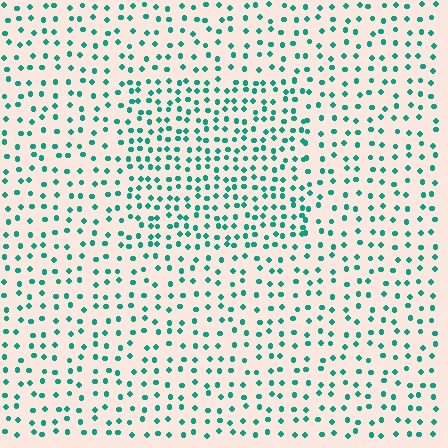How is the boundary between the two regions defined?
The boundary is defined by a change in element density (approximately 1.7x ratio). All elements are the same color, size, and shape.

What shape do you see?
I see a rectangle.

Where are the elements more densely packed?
The elements are more densely packed inside the rectangle boundary.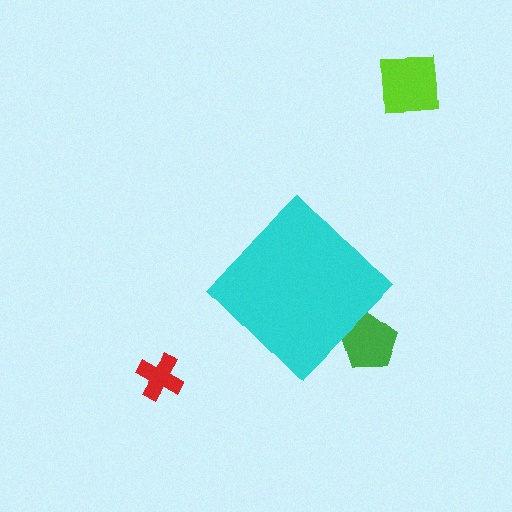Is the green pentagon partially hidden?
Yes, the green pentagon is partially hidden behind the cyan diamond.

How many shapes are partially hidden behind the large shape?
1 shape is partially hidden.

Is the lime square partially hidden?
No, the lime square is fully visible.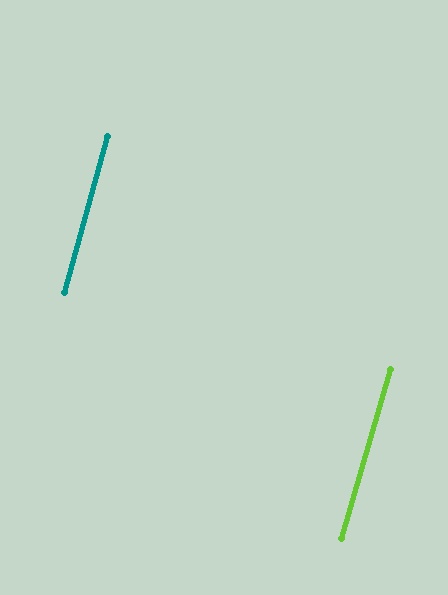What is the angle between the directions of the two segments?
Approximately 1 degree.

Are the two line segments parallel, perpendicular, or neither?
Parallel — their directions differ by only 0.8°.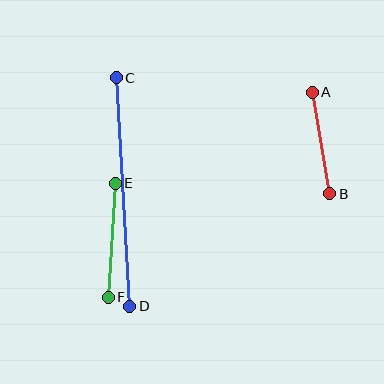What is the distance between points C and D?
The distance is approximately 229 pixels.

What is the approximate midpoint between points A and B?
The midpoint is at approximately (321, 143) pixels.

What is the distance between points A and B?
The distance is approximately 103 pixels.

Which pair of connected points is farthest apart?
Points C and D are farthest apart.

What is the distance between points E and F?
The distance is approximately 114 pixels.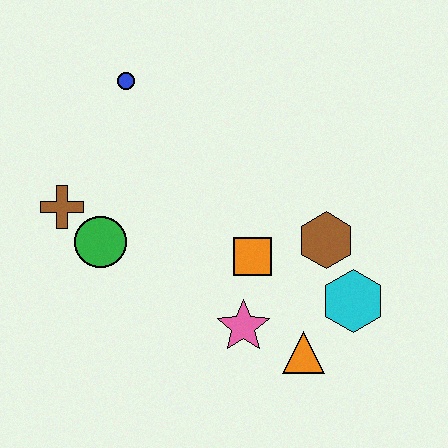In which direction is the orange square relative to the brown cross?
The orange square is to the right of the brown cross.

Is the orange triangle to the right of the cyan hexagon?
No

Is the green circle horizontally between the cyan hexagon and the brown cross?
Yes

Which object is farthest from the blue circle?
The orange triangle is farthest from the blue circle.